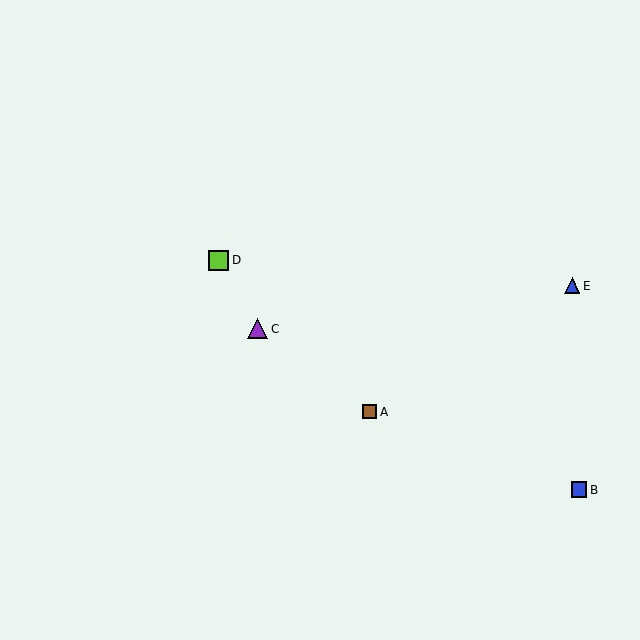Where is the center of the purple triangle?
The center of the purple triangle is at (258, 329).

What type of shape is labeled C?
Shape C is a purple triangle.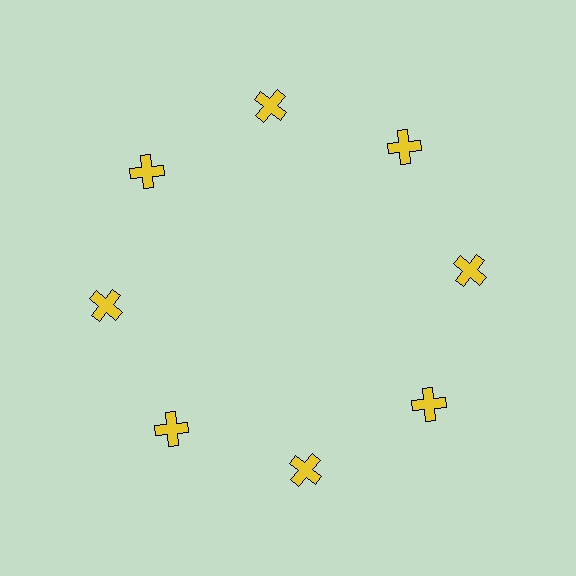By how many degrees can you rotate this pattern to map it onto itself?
The pattern maps onto itself every 45 degrees of rotation.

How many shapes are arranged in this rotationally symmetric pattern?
There are 8 shapes, arranged in 8 groups of 1.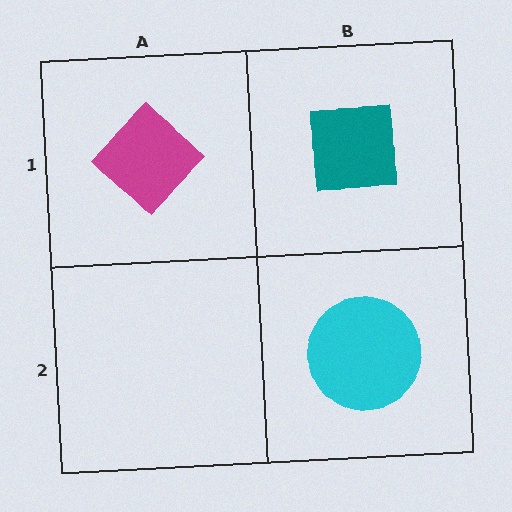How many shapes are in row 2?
1 shape.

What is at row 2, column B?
A cyan circle.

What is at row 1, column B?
A teal square.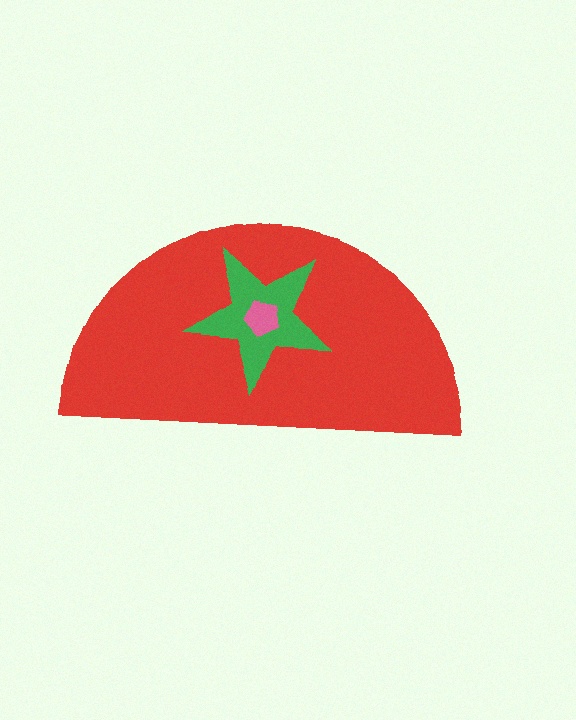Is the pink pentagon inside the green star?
Yes.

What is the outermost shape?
The red semicircle.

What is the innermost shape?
The pink pentagon.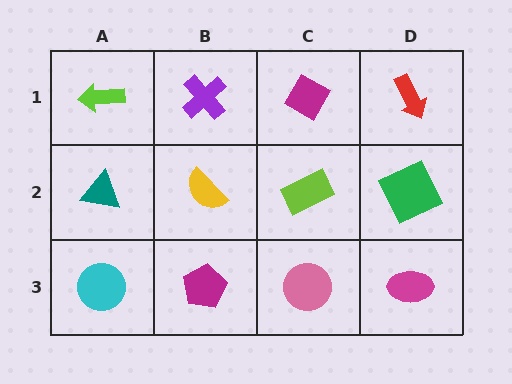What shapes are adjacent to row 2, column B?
A purple cross (row 1, column B), a magenta pentagon (row 3, column B), a teal triangle (row 2, column A), a lime rectangle (row 2, column C).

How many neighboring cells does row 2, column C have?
4.